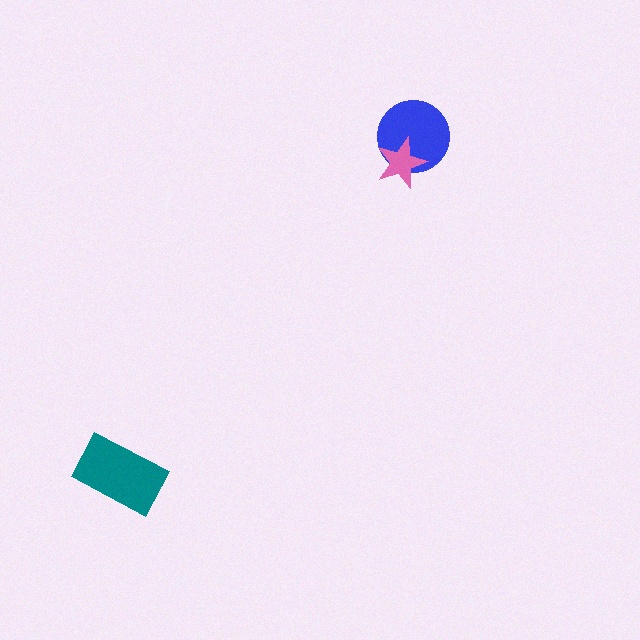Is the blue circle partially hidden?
Yes, it is partially covered by another shape.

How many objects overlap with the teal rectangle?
0 objects overlap with the teal rectangle.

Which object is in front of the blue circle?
The pink star is in front of the blue circle.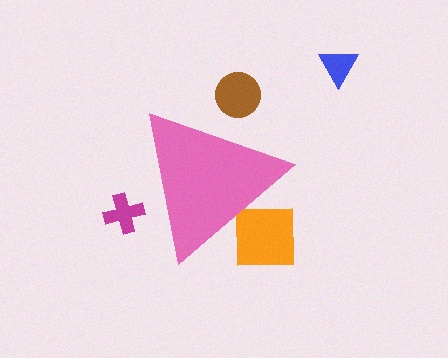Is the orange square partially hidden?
Yes, the orange square is partially hidden behind the pink triangle.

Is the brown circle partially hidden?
Yes, the brown circle is partially hidden behind the pink triangle.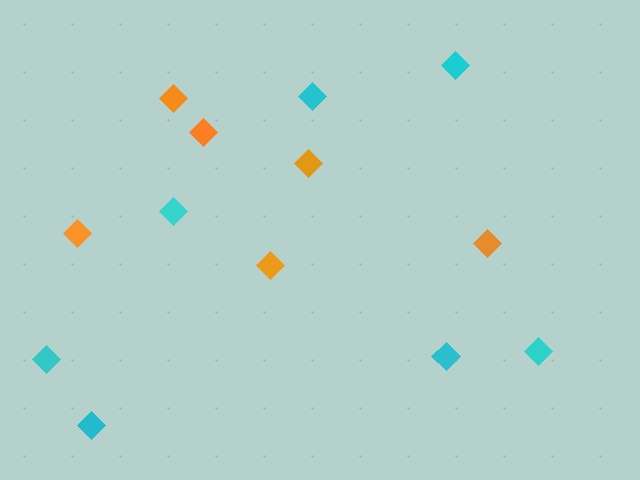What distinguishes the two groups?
There are 2 groups: one group of cyan diamonds (7) and one group of orange diamonds (6).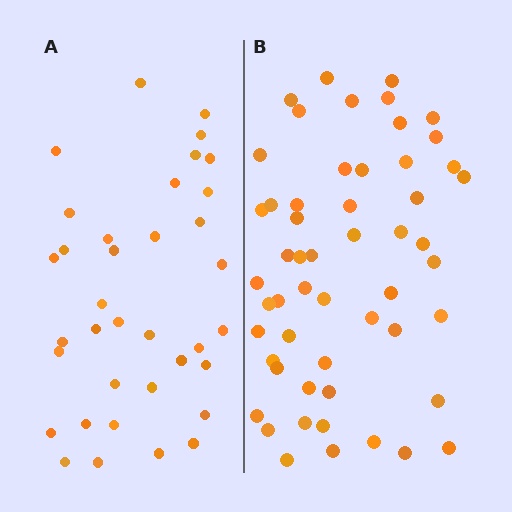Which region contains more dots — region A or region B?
Region B (the right region) has more dots.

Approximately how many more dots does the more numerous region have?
Region B has approximately 20 more dots than region A.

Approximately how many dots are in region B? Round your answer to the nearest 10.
About 50 dots. (The exact count is 54, which rounds to 50.)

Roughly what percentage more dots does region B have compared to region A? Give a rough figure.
About 50% more.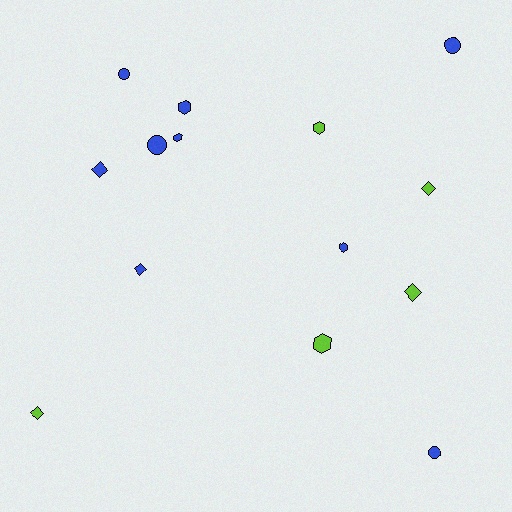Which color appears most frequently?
Blue, with 9 objects.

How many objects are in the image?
There are 14 objects.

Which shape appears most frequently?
Diamond, with 5 objects.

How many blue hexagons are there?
There are 3 blue hexagons.